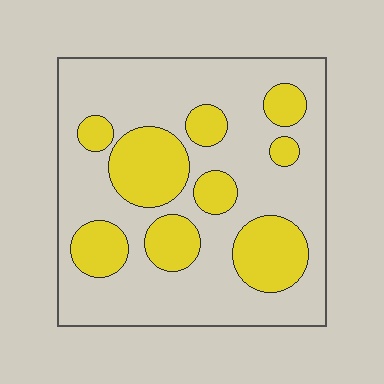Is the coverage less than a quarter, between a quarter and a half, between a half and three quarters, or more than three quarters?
Between a quarter and a half.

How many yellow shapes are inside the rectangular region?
9.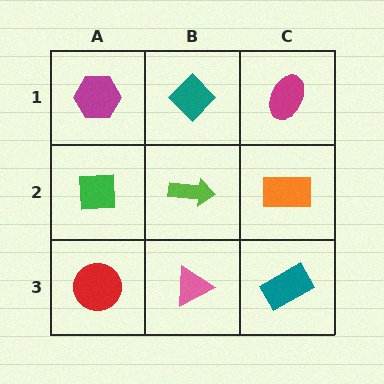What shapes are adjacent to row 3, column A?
A green square (row 2, column A), a pink triangle (row 3, column B).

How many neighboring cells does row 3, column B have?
3.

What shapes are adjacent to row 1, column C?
An orange rectangle (row 2, column C), a teal diamond (row 1, column B).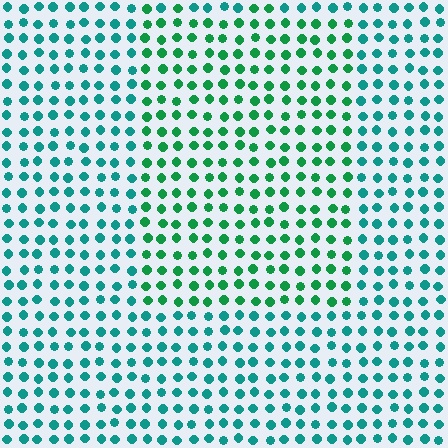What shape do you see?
I see a rectangle.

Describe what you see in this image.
The image is filled with small teal elements in a uniform arrangement. A rectangle-shaped region is visible where the elements are tinted to a slightly different hue, forming a subtle color boundary.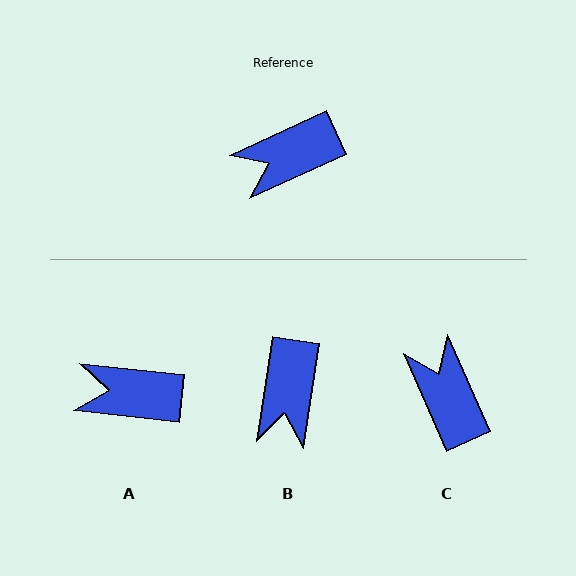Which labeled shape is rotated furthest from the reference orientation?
C, about 91 degrees away.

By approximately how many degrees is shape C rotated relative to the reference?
Approximately 91 degrees clockwise.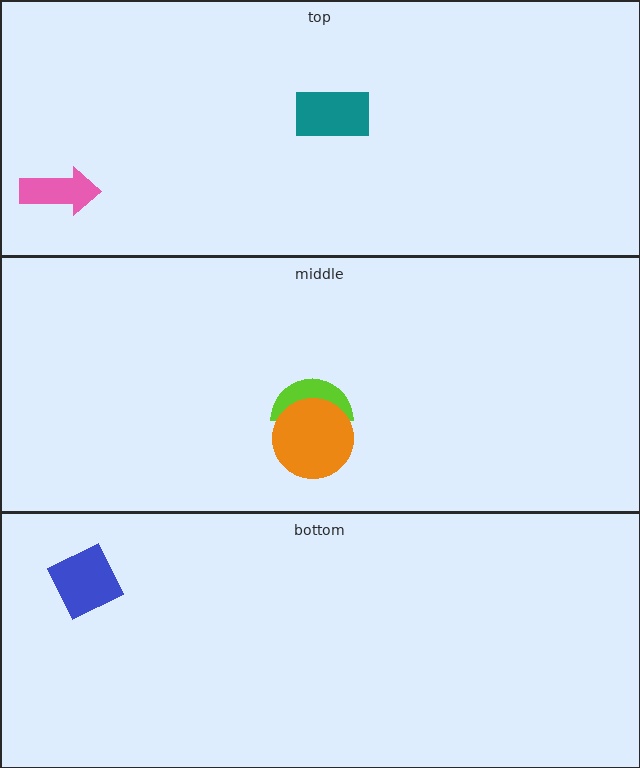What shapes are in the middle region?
The lime semicircle, the orange circle.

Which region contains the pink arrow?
The top region.